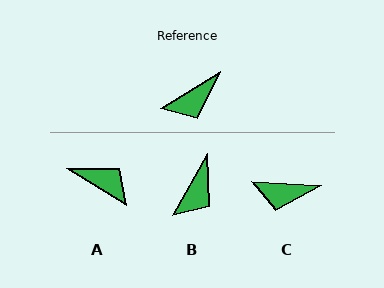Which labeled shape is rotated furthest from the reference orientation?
A, about 116 degrees away.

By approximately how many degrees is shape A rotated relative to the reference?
Approximately 116 degrees counter-clockwise.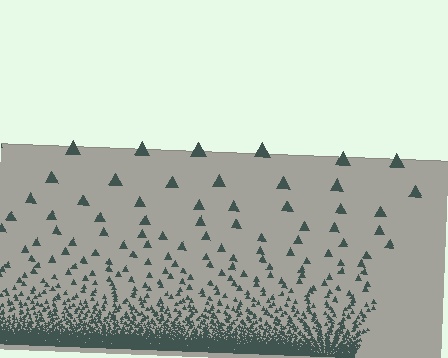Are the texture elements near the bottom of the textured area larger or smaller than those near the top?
Smaller. The gradient is inverted — elements near the bottom are smaller and denser.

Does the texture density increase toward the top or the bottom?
Density increases toward the bottom.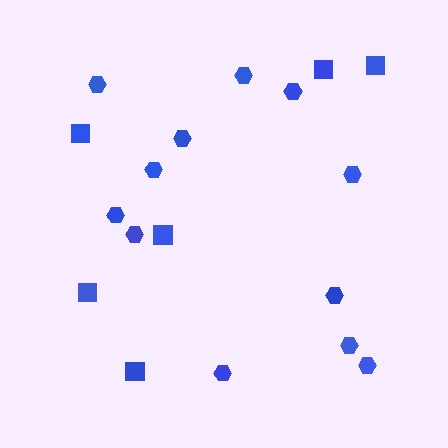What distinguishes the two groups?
There are 2 groups: one group of squares (6) and one group of hexagons (12).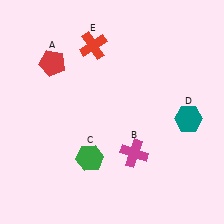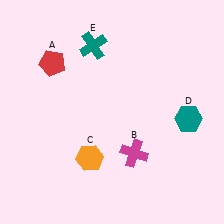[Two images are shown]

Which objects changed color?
C changed from green to orange. E changed from red to teal.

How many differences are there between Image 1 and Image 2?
There are 2 differences between the two images.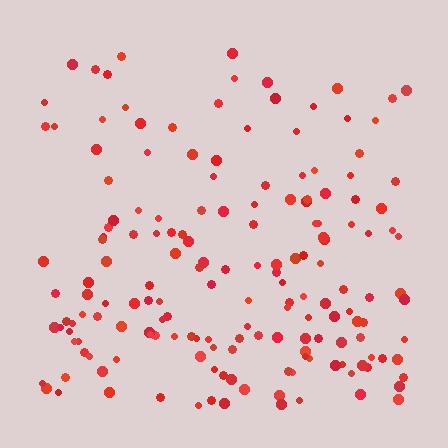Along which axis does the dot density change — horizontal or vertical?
Vertical.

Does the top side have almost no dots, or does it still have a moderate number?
Still a moderate number, just noticeably fewer than the bottom.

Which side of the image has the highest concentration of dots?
The bottom.